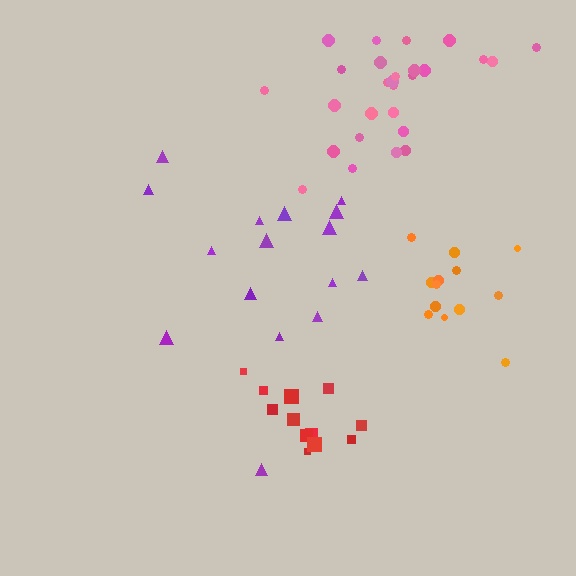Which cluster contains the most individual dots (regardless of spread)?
Pink (27).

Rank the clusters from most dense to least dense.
red, orange, pink, purple.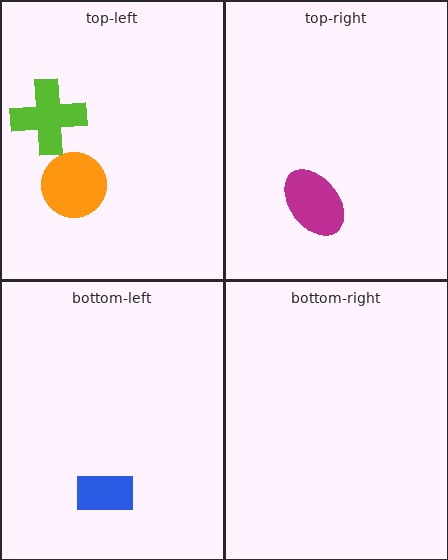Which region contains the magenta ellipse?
The top-right region.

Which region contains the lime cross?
The top-left region.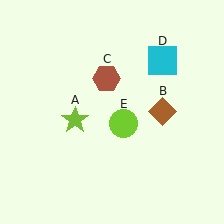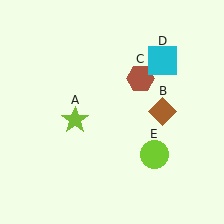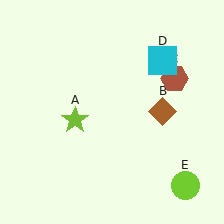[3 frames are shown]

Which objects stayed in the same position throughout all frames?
Lime star (object A) and brown diamond (object B) and cyan square (object D) remained stationary.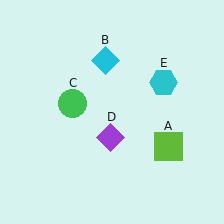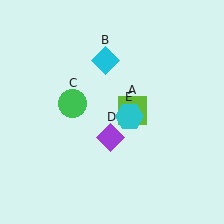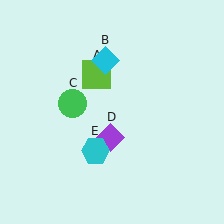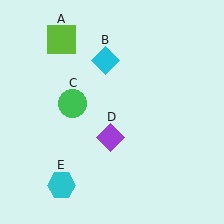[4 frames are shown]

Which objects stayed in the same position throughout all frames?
Cyan diamond (object B) and green circle (object C) and purple diamond (object D) remained stationary.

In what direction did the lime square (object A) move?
The lime square (object A) moved up and to the left.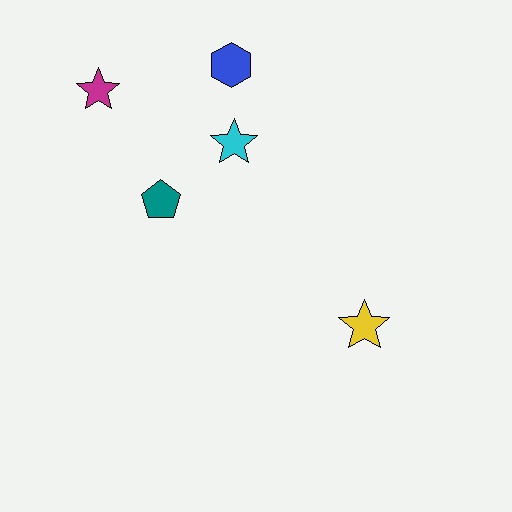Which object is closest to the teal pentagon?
The cyan star is closest to the teal pentagon.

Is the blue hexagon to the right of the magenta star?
Yes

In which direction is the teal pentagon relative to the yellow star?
The teal pentagon is to the left of the yellow star.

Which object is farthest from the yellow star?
The magenta star is farthest from the yellow star.